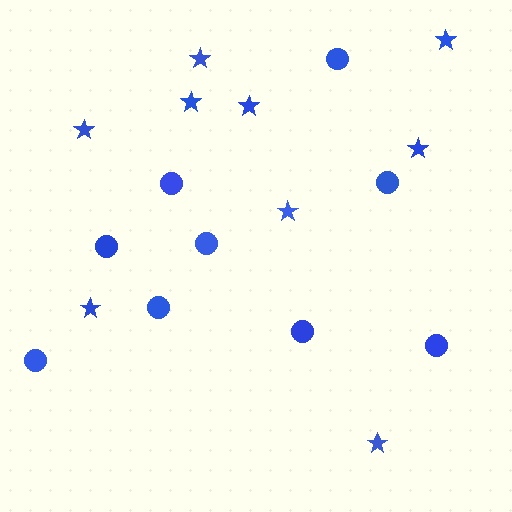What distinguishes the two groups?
There are 2 groups: one group of stars (9) and one group of circles (9).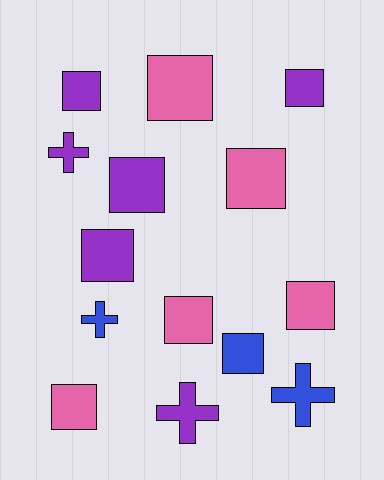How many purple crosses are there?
There are 2 purple crosses.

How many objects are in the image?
There are 14 objects.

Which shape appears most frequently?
Square, with 10 objects.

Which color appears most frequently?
Purple, with 6 objects.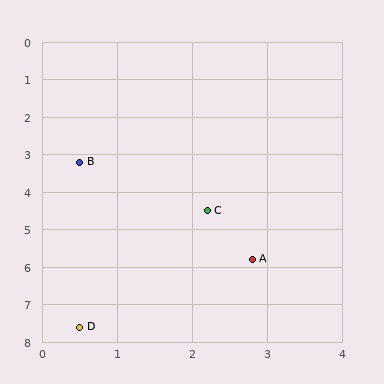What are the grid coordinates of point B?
Point B is at approximately (0.5, 3.2).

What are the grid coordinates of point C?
Point C is at approximately (2.2, 4.5).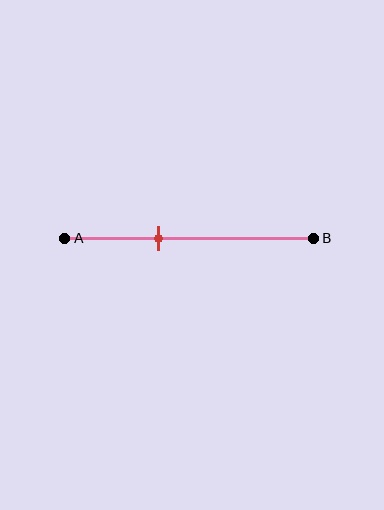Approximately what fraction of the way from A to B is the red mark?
The red mark is approximately 40% of the way from A to B.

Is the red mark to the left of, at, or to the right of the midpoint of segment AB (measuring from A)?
The red mark is to the left of the midpoint of segment AB.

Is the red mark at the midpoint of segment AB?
No, the mark is at about 40% from A, not at the 50% midpoint.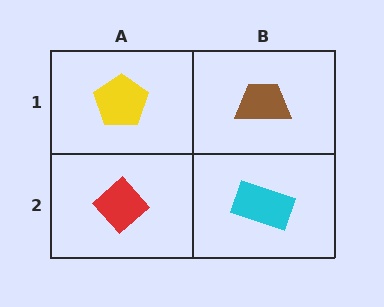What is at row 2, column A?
A red diamond.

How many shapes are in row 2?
2 shapes.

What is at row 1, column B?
A brown trapezoid.